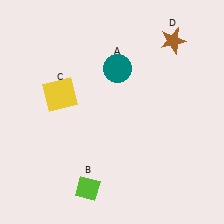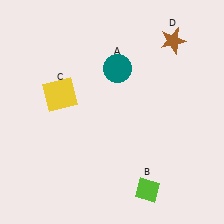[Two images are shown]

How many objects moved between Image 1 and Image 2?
1 object moved between the two images.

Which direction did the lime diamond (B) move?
The lime diamond (B) moved right.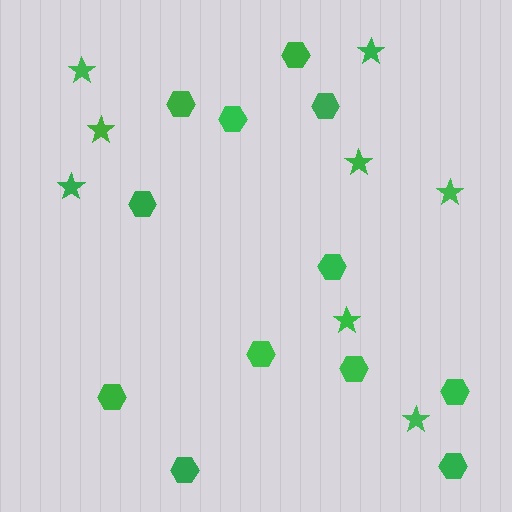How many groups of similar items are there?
There are 2 groups: one group of hexagons (12) and one group of stars (8).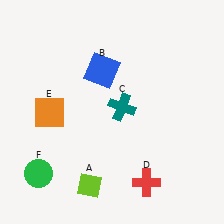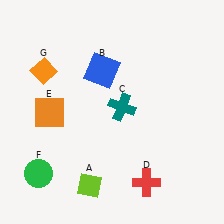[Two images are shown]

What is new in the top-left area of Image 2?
An orange diamond (G) was added in the top-left area of Image 2.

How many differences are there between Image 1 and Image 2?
There is 1 difference between the two images.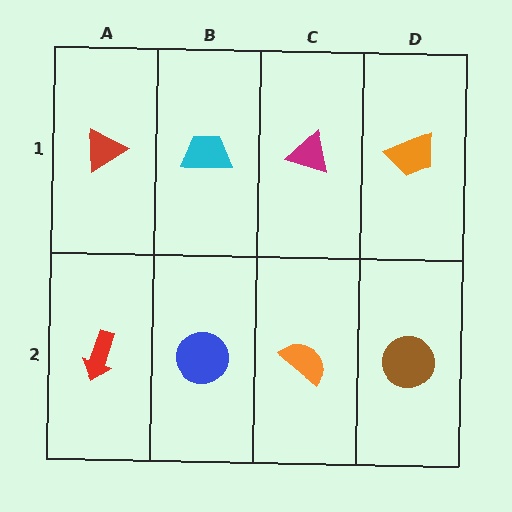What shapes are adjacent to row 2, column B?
A cyan trapezoid (row 1, column B), a red arrow (row 2, column A), an orange semicircle (row 2, column C).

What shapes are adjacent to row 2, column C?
A magenta triangle (row 1, column C), a blue circle (row 2, column B), a brown circle (row 2, column D).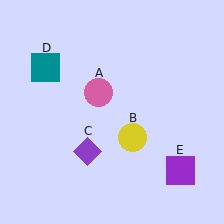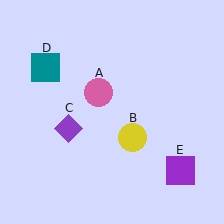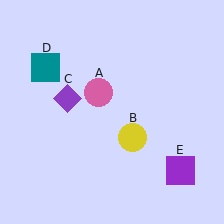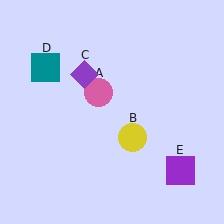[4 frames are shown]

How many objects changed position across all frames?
1 object changed position: purple diamond (object C).